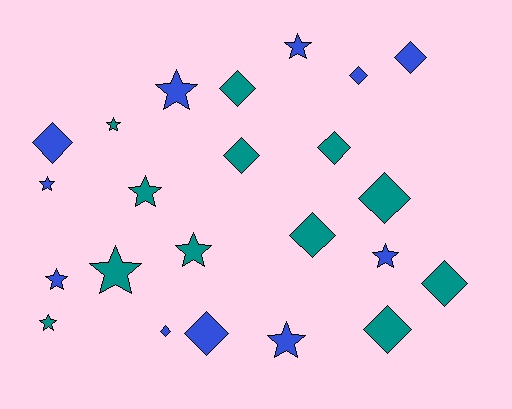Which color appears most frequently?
Teal, with 12 objects.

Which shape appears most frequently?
Diamond, with 12 objects.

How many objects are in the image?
There are 23 objects.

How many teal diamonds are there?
There are 7 teal diamonds.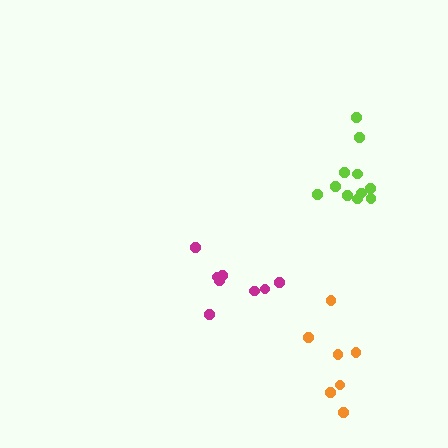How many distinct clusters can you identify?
There are 3 distinct clusters.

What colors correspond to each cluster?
The clusters are colored: magenta, orange, lime.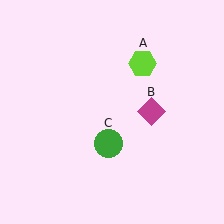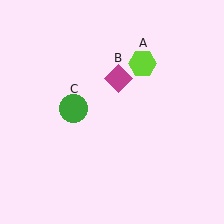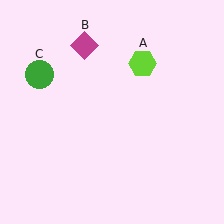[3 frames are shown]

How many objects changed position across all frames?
2 objects changed position: magenta diamond (object B), green circle (object C).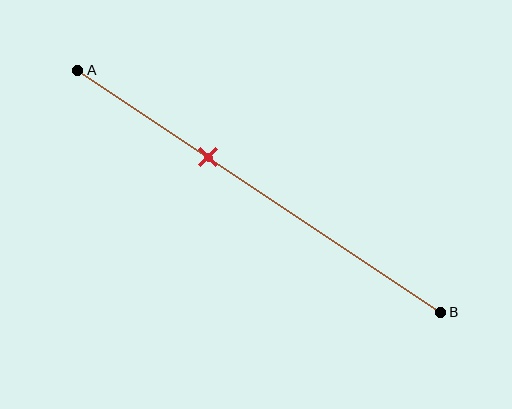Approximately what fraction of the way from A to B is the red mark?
The red mark is approximately 35% of the way from A to B.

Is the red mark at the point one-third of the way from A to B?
Yes, the mark is approximately at the one-third point.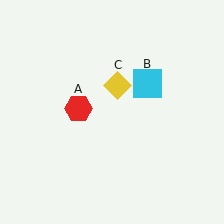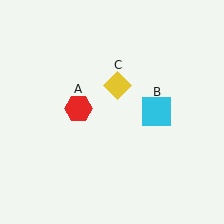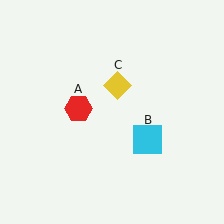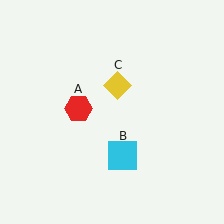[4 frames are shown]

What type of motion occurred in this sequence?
The cyan square (object B) rotated clockwise around the center of the scene.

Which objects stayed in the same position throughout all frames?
Red hexagon (object A) and yellow diamond (object C) remained stationary.